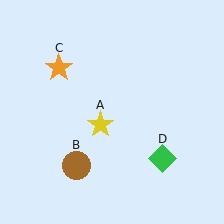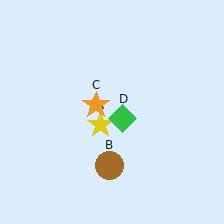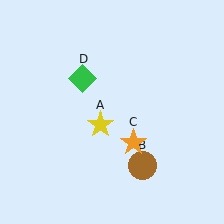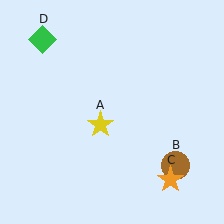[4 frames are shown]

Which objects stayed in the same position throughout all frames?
Yellow star (object A) remained stationary.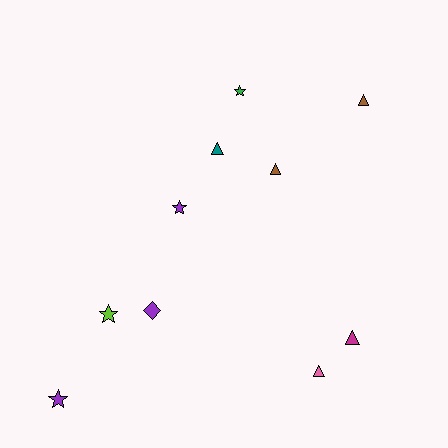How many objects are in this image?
There are 10 objects.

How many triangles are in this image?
There are 5 triangles.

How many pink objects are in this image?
There is 1 pink object.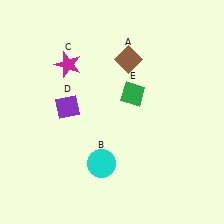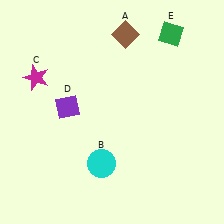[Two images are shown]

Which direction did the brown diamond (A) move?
The brown diamond (A) moved up.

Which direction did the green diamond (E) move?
The green diamond (E) moved up.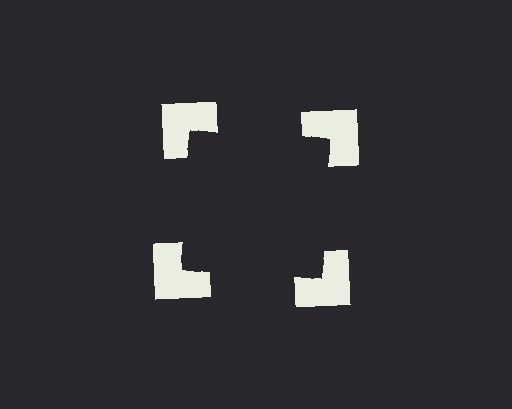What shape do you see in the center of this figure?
An illusory square — its edges are inferred from the aligned wedge cuts in the notched squares, not physically drawn.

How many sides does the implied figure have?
4 sides.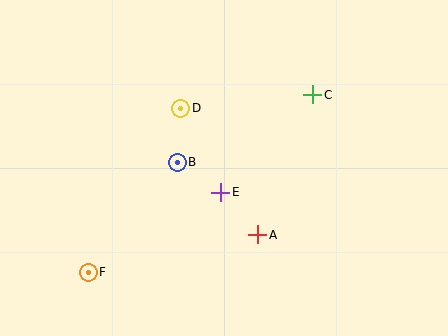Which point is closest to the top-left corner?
Point D is closest to the top-left corner.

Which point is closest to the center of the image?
Point E at (221, 192) is closest to the center.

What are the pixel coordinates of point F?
Point F is at (88, 272).